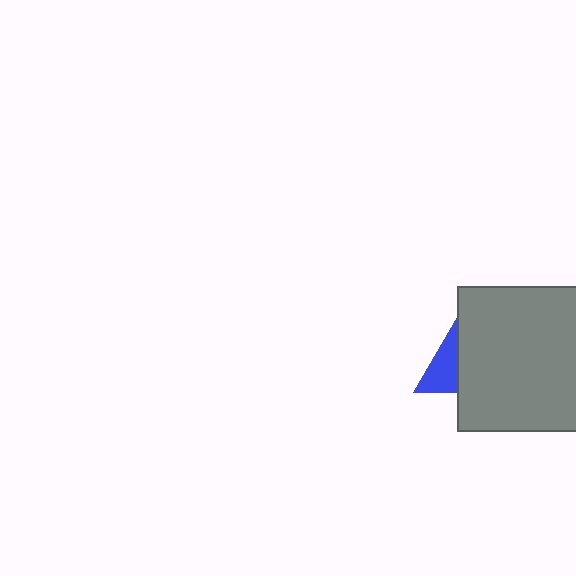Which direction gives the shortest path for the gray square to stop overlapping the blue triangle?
Moving right gives the shortest separation.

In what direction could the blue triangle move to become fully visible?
The blue triangle could move left. That would shift it out from behind the gray square entirely.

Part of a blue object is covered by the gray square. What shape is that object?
It is a triangle.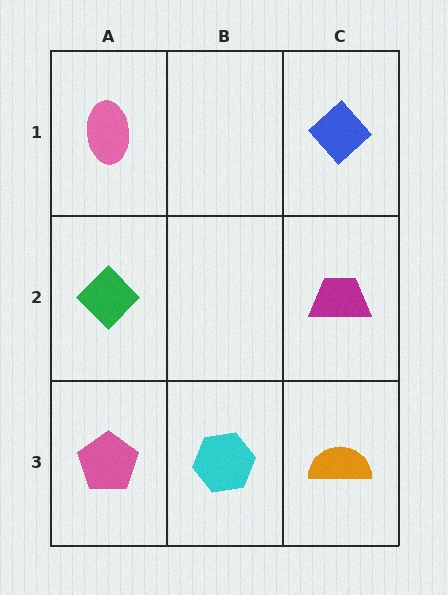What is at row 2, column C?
A magenta trapezoid.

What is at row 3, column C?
An orange semicircle.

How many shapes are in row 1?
2 shapes.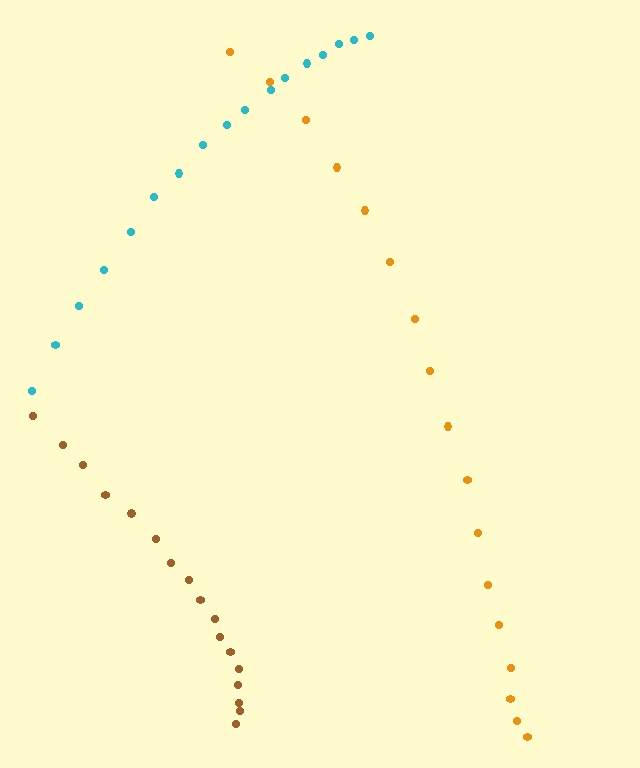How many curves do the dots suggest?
There are 3 distinct paths.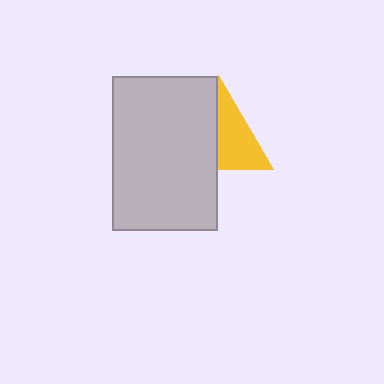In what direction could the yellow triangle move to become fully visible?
The yellow triangle could move right. That would shift it out from behind the light gray rectangle entirely.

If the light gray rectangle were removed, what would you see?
You would see the complete yellow triangle.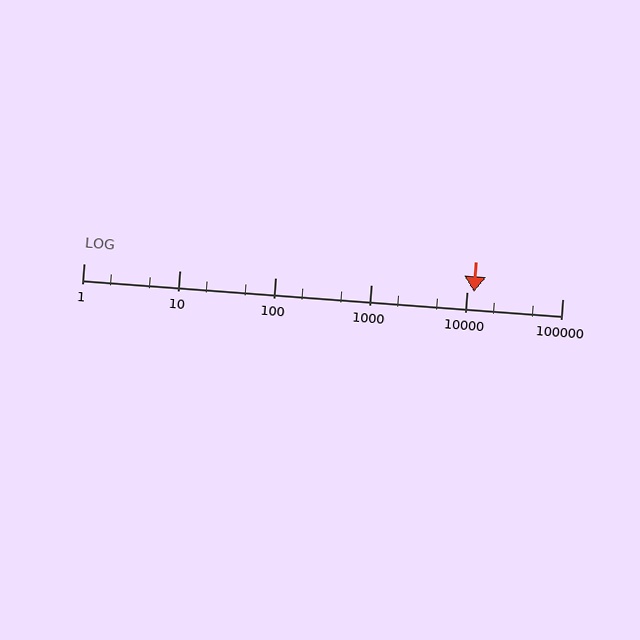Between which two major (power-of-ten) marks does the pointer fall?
The pointer is between 10000 and 100000.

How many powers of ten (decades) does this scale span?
The scale spans 5 decades, from 1 to 100000.